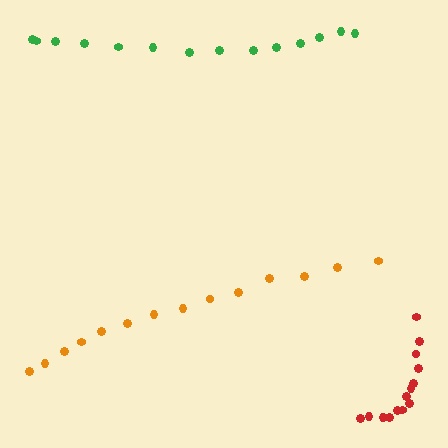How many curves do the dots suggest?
There are 3 distinct paths.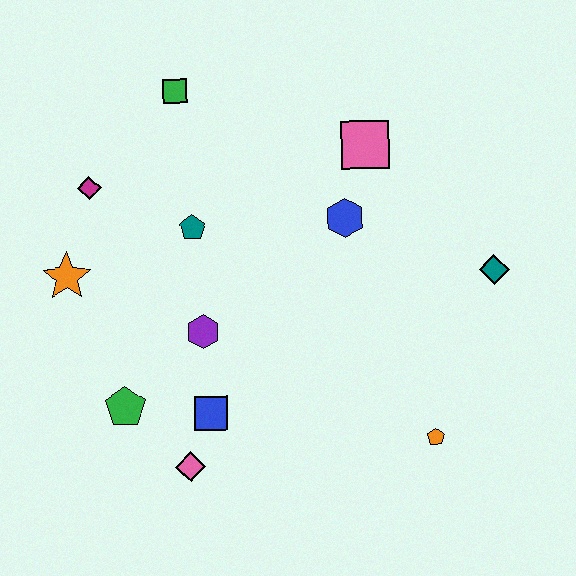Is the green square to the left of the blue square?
Yes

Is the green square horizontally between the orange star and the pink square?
Yes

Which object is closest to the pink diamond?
The blue square is closest to the pink diamond.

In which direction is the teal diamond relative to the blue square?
The teal diamond is to the right of the blue square.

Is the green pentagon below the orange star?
Yes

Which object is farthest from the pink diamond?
The green square is farthest from the pink diamond.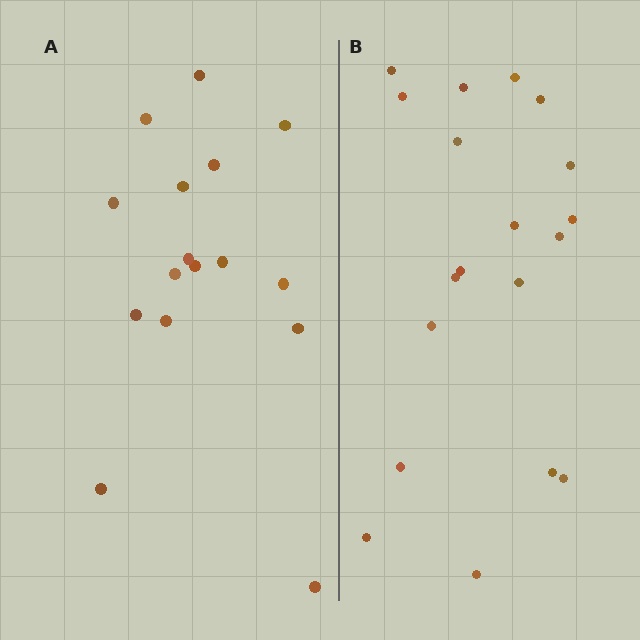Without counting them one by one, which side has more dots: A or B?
Region B (the right region) has more dots.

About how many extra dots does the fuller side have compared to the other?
Region B has just a few more — roughly 2 or 3 more dots than region A.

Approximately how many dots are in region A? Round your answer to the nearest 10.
About 20 dots. (The exact count is 16, which rounds to 20.)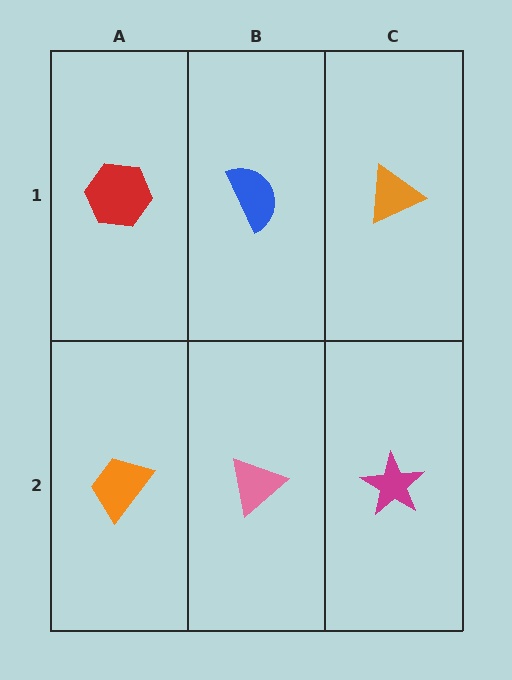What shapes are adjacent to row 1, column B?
A pink triangle (row 2, column B), a red hexagon (row 1, column A), an orange triangle (row 1, column C).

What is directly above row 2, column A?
A red hexagon.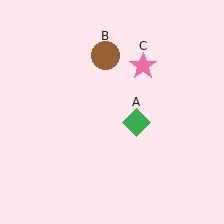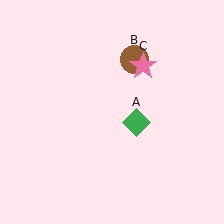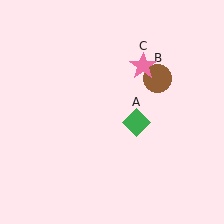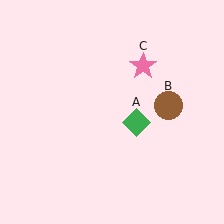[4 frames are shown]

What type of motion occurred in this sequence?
The brown circle (object B) rotated clockwise around the center of the scene.